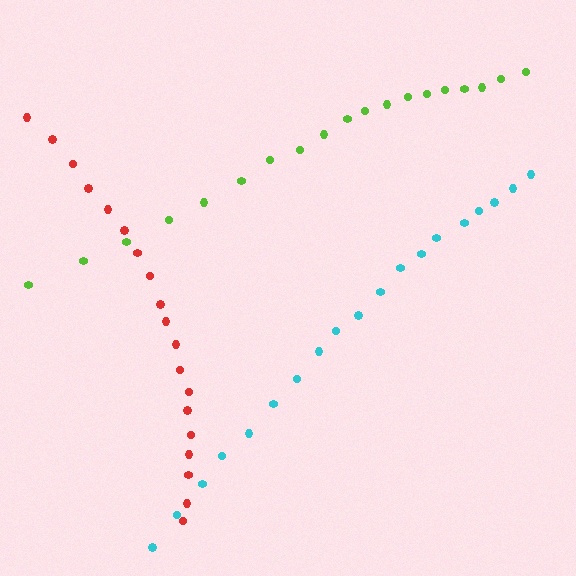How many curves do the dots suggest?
There are 3 distinct paths.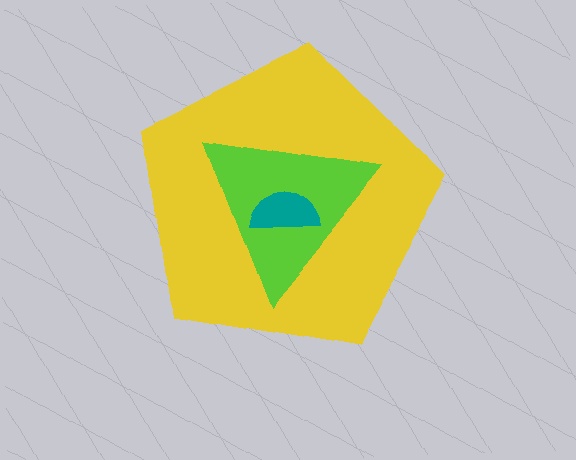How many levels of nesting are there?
3.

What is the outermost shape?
The yellow pentagon.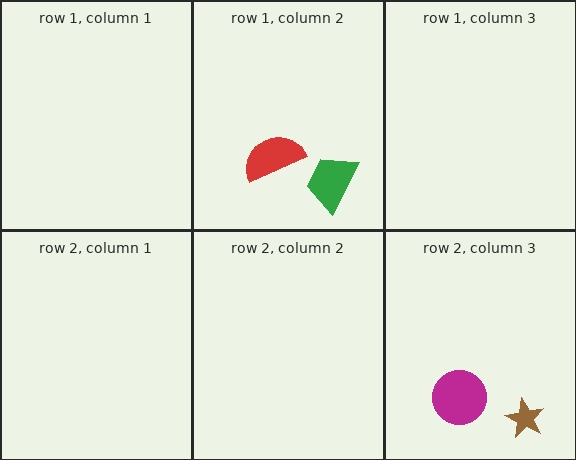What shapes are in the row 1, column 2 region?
The green trapezoid, the red semicircle.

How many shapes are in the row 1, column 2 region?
2.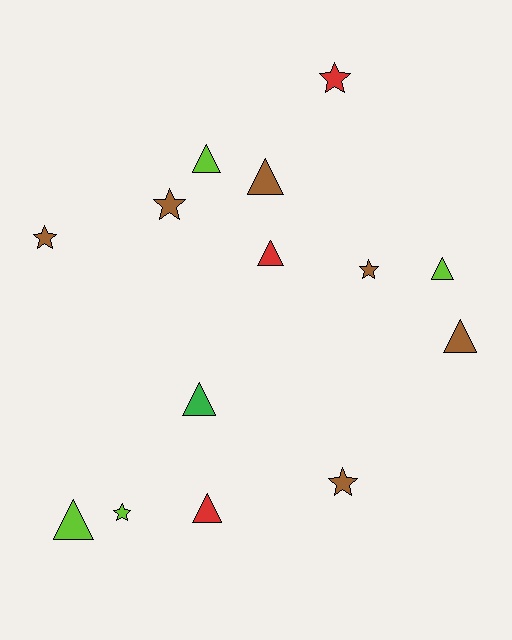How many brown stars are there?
There are 4 brown stars.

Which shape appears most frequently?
Triangle, with 8 objects.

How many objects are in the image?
There are 14 objects.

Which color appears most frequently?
Brown, with 6 objects.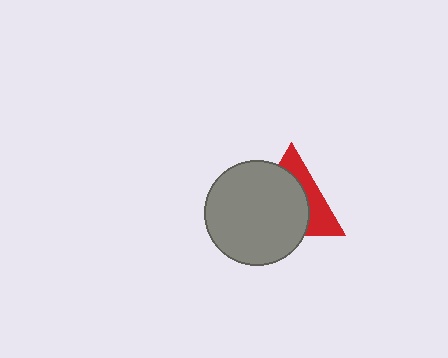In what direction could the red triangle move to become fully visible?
The red triangle could move toward the upper-right. That would shift it out from behind the gray circle entirely.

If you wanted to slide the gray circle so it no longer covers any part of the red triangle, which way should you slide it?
Slide it toward the lower-left — that is the most direct way to separate the two shapes.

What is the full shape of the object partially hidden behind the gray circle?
The partially hidden object is a red triangle.